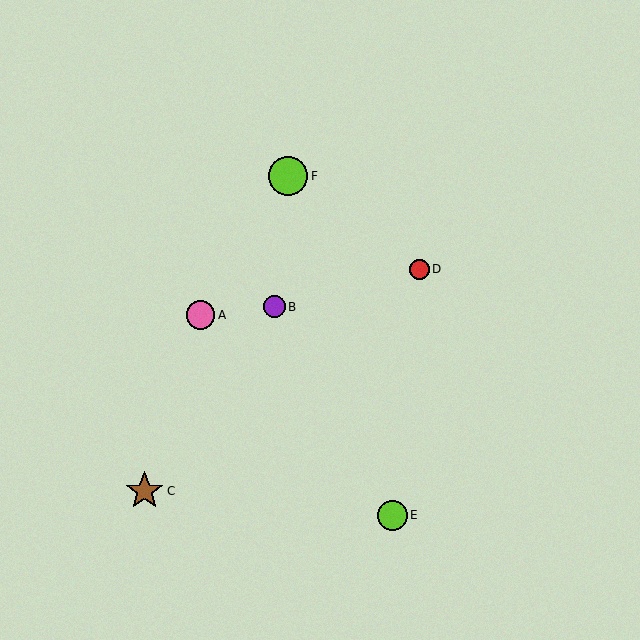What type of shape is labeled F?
Shape F is a lime circle.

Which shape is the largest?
The lime circle (labeled F) is the largest.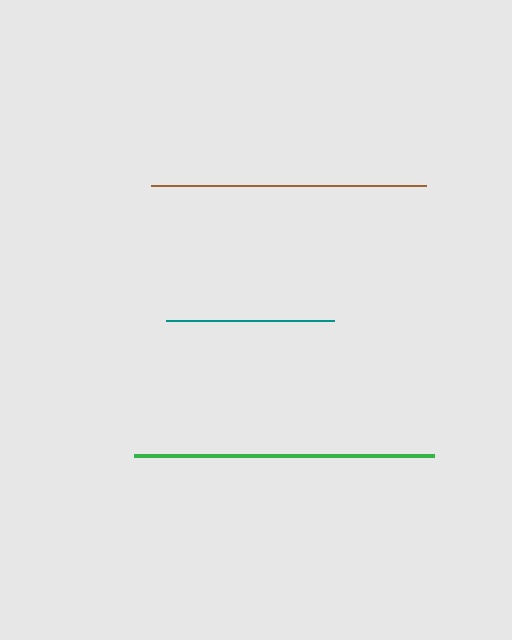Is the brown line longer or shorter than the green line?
The green line is longer than the brown line.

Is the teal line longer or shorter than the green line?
The green line is longer than the teal line.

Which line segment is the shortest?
The teal line is the shortest at approximately 169 pixels.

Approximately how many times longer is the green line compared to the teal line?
The green line is approximately 1.8 times the length of the teal line.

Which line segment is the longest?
The green line is the longest at approximately 300 pixels.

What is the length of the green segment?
The green segment is approximately 300 pixels long.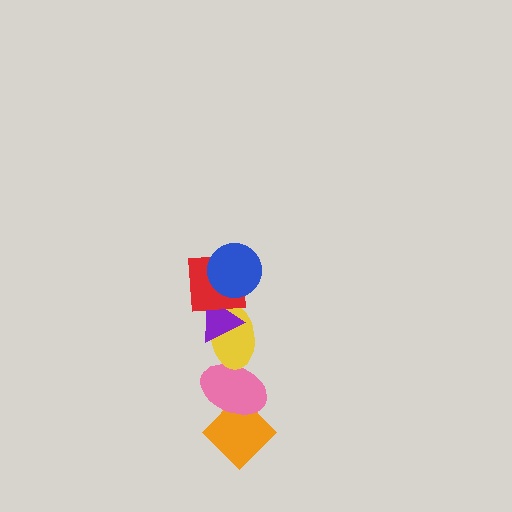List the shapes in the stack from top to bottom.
From top to bottom: the blue circle, the red square, the purple triangle, the yellow ellipse, the pink ellipse, the orange diamond.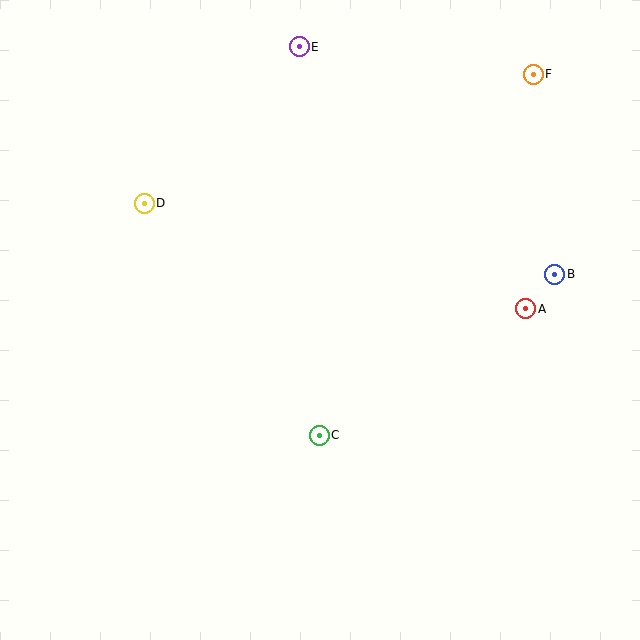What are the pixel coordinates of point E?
Point E is at (299, 47).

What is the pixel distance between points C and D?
The distance between C and D is 290 pixels.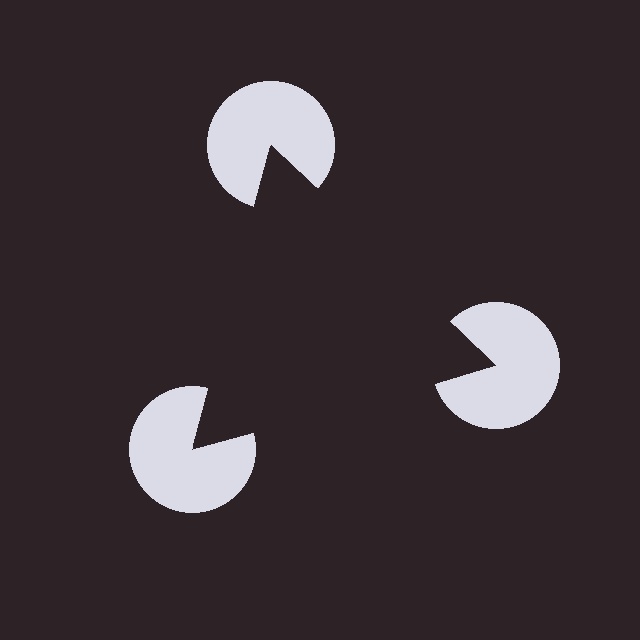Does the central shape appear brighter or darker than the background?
It typically appears slightly darker than the background, even though no actual brightness change is drawn.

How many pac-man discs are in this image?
There are 3 — one at each vertex of the illusory triangle.